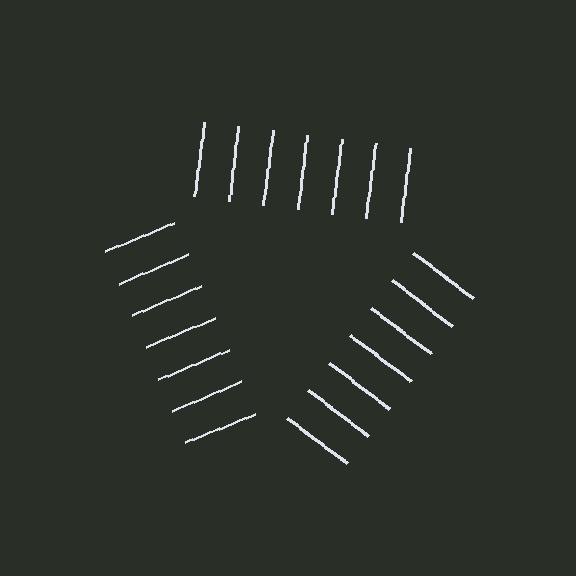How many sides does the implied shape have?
3 sides — the line-ends trace a triangle.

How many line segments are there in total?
21 — 7 along each of the 3 edges.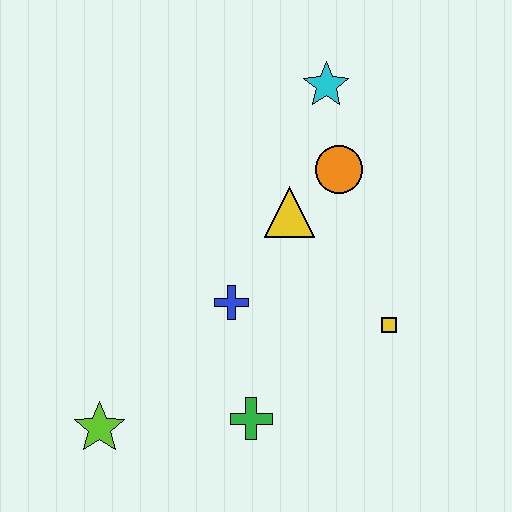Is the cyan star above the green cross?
Yes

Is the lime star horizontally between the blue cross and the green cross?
No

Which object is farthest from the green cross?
The cyan star is farthest from the green cross.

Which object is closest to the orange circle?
The yellow triangle is closest to the orange circle.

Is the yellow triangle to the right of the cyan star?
No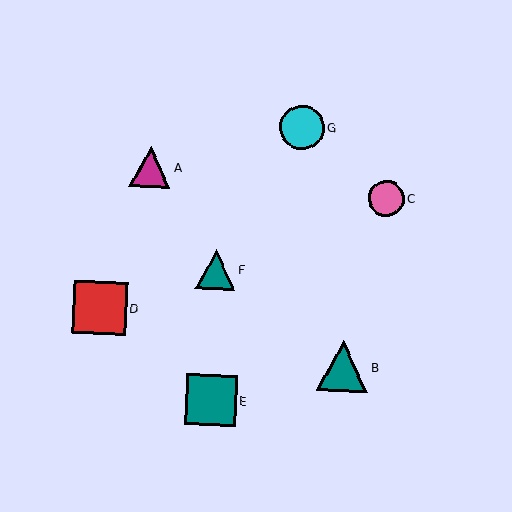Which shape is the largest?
The red square (labeled D) is the largest.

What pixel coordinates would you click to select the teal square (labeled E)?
Click at (211, 400) to select the teal square E.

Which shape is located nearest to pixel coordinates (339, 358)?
The teal triangle (labeled B) at (343, 366) is nearest to that location.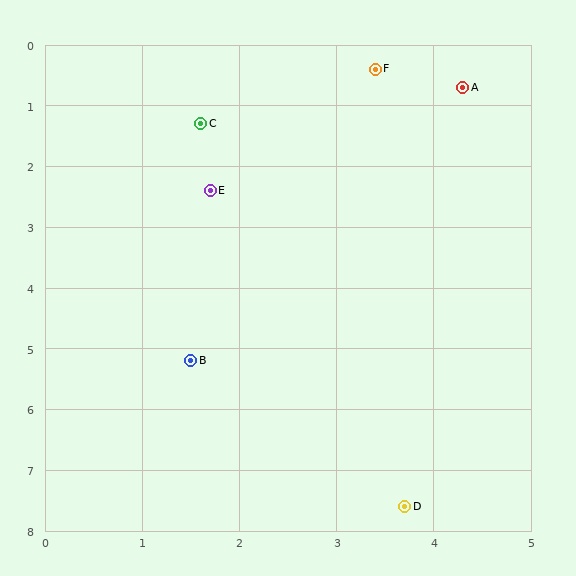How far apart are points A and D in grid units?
Points A and D are about 6.9 grid units apart.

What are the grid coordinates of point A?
Point A is at approximately (4.3, 0.7).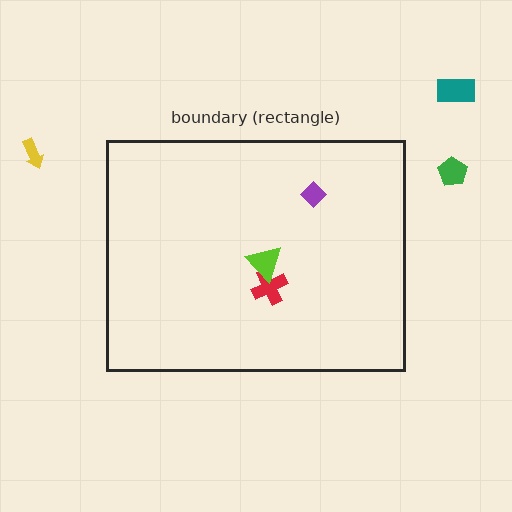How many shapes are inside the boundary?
3 inside, 3 outside.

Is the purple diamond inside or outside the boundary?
Inside.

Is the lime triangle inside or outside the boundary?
Inside.